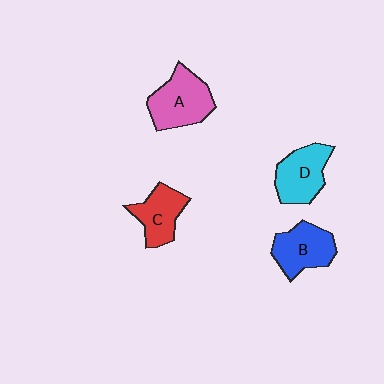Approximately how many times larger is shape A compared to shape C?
Approximately 1.3 times.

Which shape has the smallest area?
Shape C (red).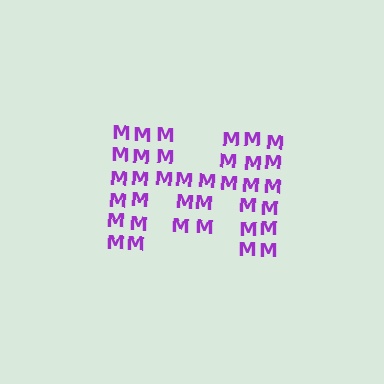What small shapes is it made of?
It is made of small letter M's.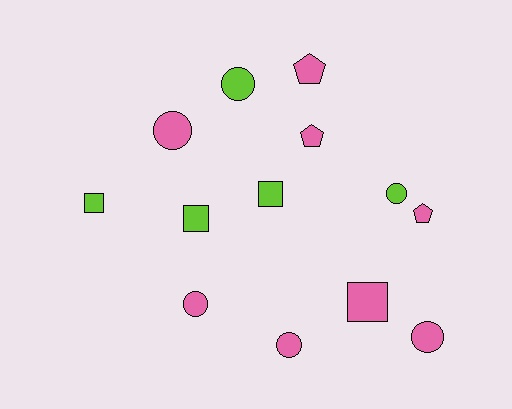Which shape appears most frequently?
Circle, with 6 objects.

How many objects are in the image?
There are 13 objects.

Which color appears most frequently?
Pink, with 8 objects.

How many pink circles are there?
There are 4 pink circles.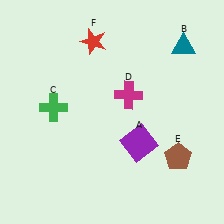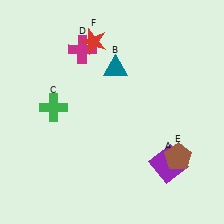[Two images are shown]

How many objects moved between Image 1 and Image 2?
3 objects moved between the two images.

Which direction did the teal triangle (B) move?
The teal triangle (B) moved left.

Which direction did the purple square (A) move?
The purple square (A) moved right.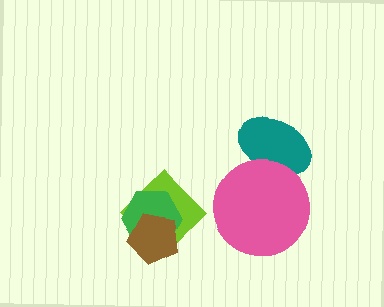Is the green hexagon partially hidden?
Yes, it is partially covered by another shape.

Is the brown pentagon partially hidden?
No, no other shape covers it.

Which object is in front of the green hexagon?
The brown pentagon is in front of the green hexagon.